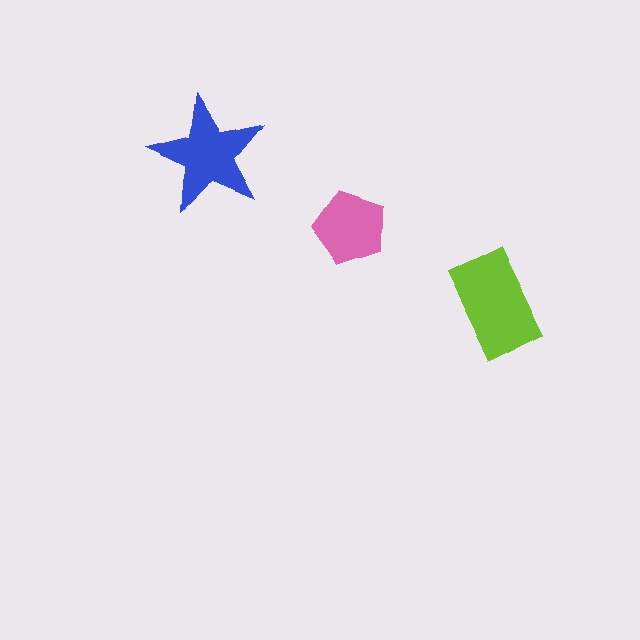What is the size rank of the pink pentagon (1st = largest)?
3rd.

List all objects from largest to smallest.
The lime rectangle, the blue star, the pink pentagon.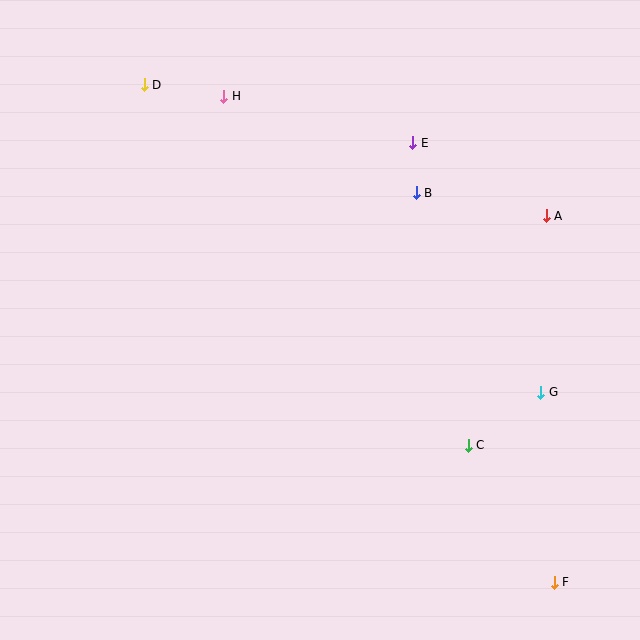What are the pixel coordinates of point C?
Point C is at (468, 445).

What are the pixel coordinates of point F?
Point F is at (554, 582).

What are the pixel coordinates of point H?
Point H is at (224, 96).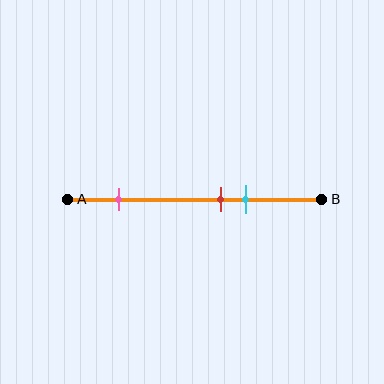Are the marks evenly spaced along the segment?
No, the marks are not evenly spaced.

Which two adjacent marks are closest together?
The red and cyan marks are the closest adjacent pair.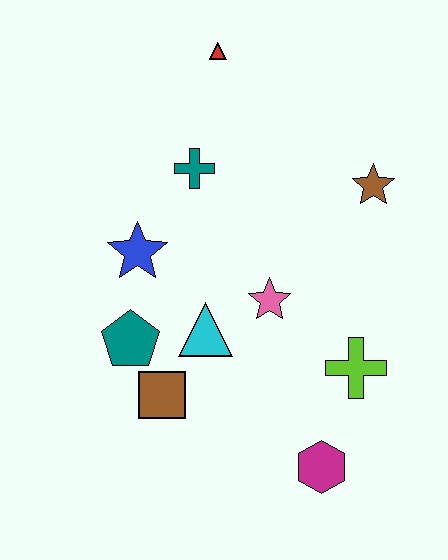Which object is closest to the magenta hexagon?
The lime cross is closest to the magenta hexagon.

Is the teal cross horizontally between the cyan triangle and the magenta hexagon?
No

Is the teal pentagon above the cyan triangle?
No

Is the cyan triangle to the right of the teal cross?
Yes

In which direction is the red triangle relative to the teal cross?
The red triangle is above the teal cross.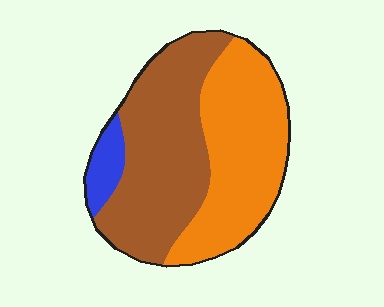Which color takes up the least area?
Blue, at roughly 5%.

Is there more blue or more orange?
Orange.